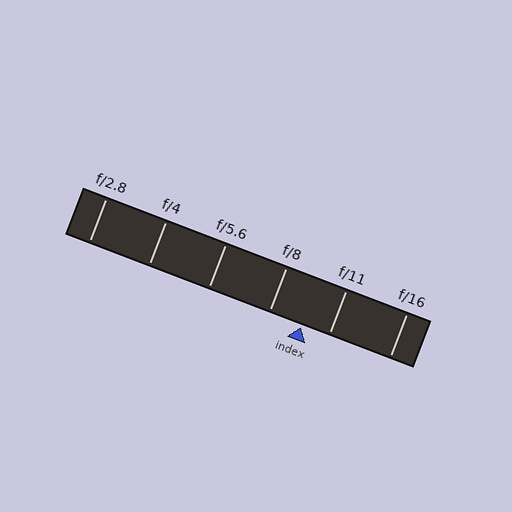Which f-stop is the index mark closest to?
The index mark is closest to f/11.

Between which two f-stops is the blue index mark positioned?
The index mark is between f/8 and f/11.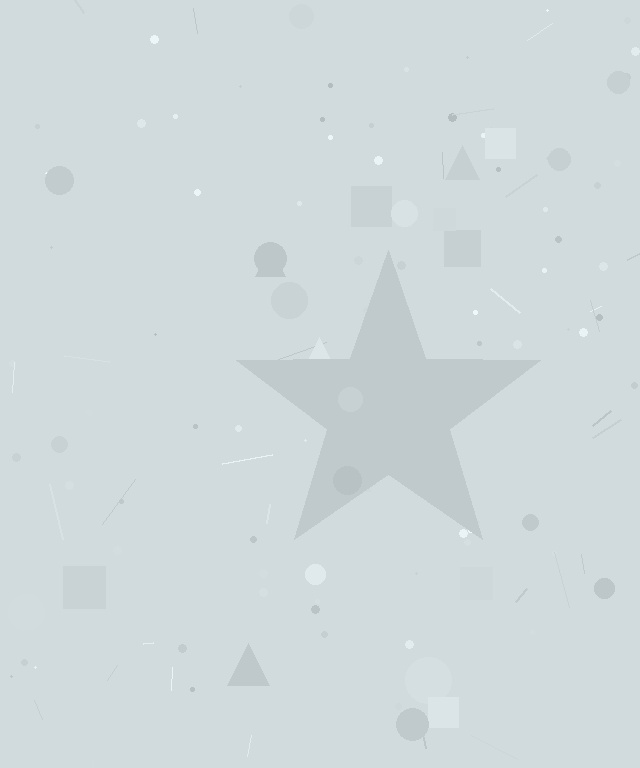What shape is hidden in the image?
A star is hidden in the image.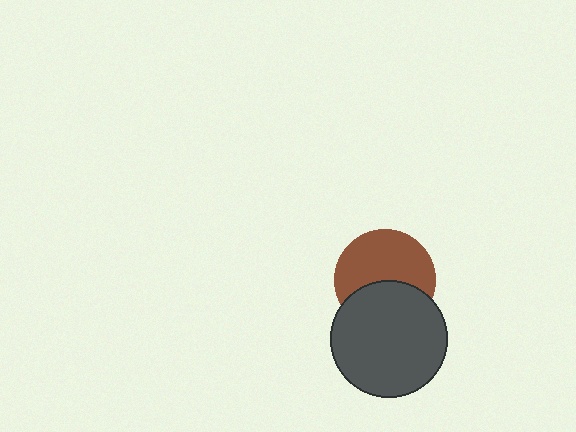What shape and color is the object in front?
The object in front is a dark gray circle.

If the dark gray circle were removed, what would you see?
You would see the complete brown circle.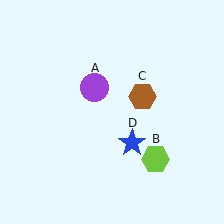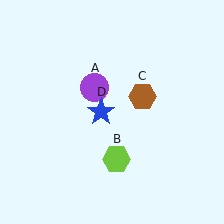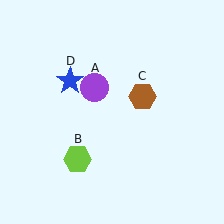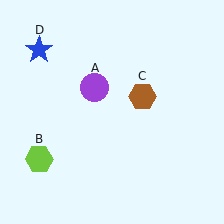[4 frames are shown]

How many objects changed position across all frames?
2 objects changed position: lime hexagon (object B), blue star (object D).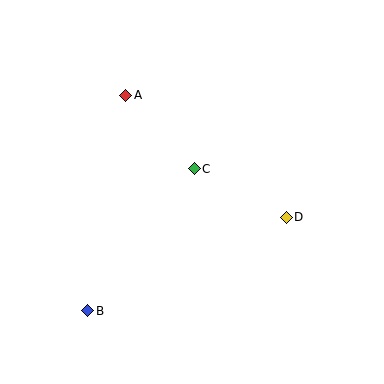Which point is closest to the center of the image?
Point C at (194, 169) is closest to the center.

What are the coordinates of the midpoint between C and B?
The midpoint between C and B is at (141, 240).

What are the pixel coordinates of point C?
Point C is at (194, 169).